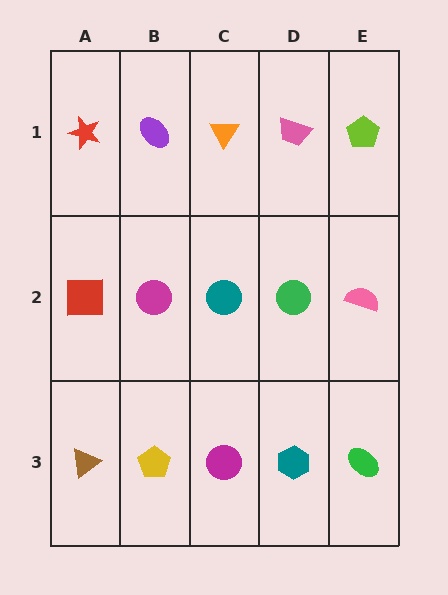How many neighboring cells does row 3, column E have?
2.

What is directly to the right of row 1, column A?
A purple ellipse.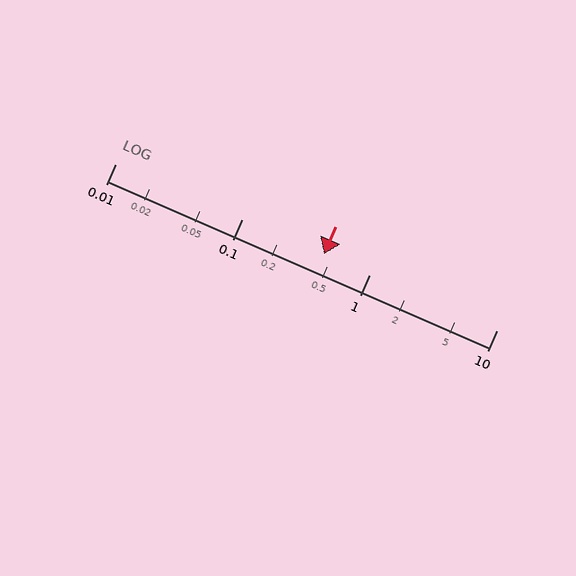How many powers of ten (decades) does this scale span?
The scale spans 3 decades, from 0.01 to 10.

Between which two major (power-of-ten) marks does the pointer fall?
The pointer is between 0.1 and 1.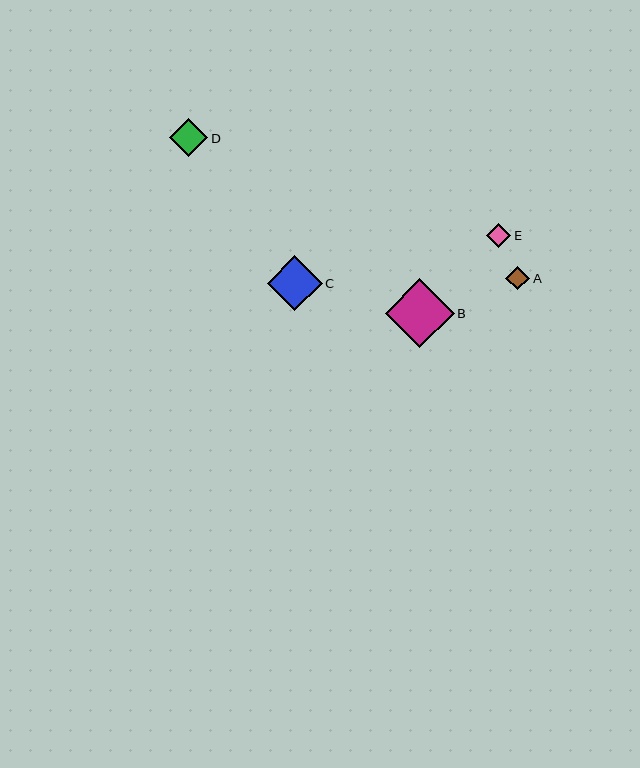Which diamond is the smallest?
Diamond A is the smallest with a size of approximately 24 pixels.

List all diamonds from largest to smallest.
From largest to smallest: B, C, D, E, A.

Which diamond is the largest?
Diamond B is the largest with a size of approximately 69 pixels.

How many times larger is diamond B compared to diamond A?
Diamond B is approximately 2.9 times the size of diamond A.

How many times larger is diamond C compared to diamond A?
Diamond C is approximately 2.3 times the size of diamond A.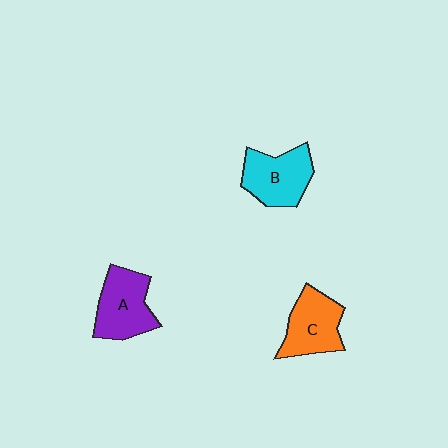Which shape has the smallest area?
Shape C (orange).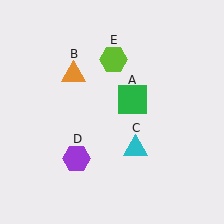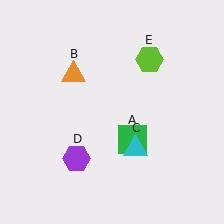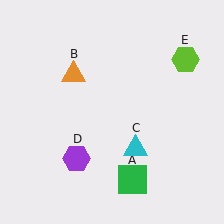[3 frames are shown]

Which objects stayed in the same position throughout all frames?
Orange triangle (object B) and cyan triangle (object C) and purple hexagon (object D) remained stationary.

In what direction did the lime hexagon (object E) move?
The lime hexagon (object E) moved right.